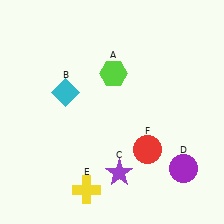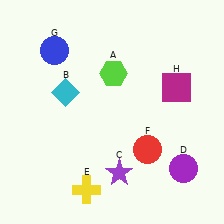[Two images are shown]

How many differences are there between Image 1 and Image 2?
There are 2 differences between the two images.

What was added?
A blue circle (G), a magenta square (H) were added in Image 2.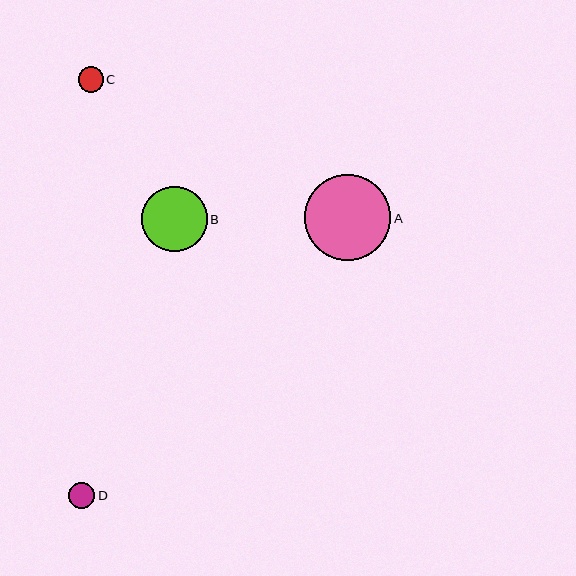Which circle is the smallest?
Circle C is the smallest with a size of approximately 25 pixels.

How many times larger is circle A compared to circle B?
Circle A is approximately 1.3 times the size of circle B.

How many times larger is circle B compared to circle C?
Circle B is approximately 2.6 times the size of circle C.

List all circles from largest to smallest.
From largest to smallest: A, B, D, C.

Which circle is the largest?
Circle A is the largest with a size of approximately 86 pixels.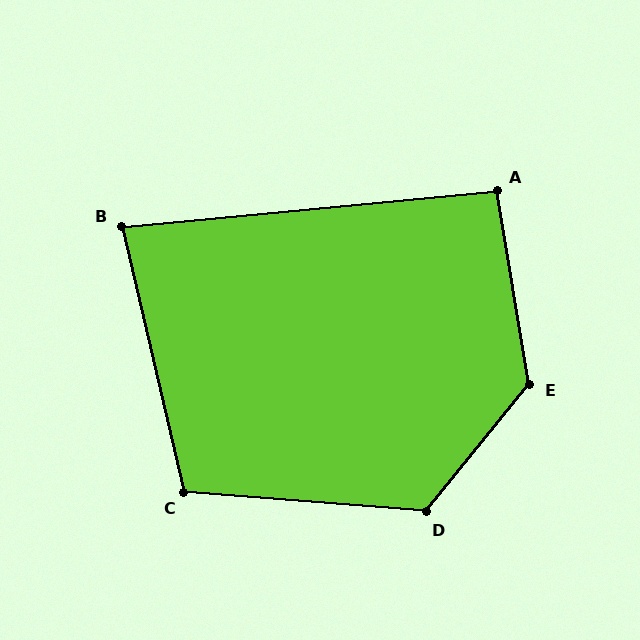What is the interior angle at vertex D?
Approximately 124 degrees (obtuse).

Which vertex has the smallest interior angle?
B, at approximately 82 degrees.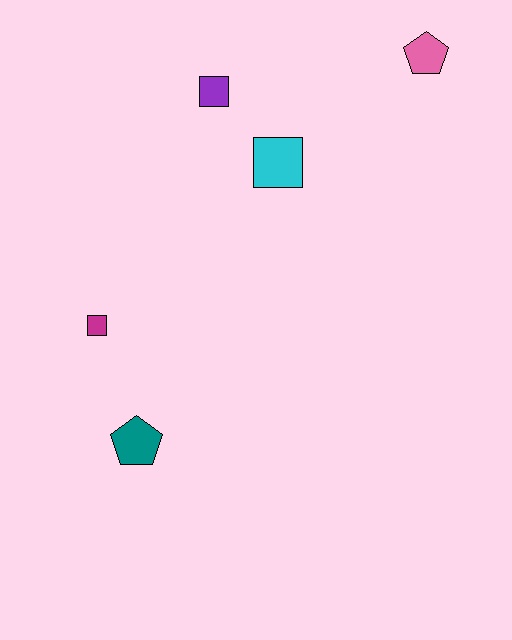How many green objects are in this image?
There are no green objects.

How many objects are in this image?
There are 5 objects.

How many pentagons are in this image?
There are 2 pentagons.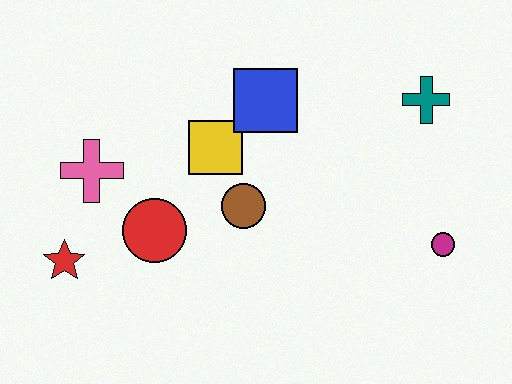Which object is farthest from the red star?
The teal cross is farthest from the red star.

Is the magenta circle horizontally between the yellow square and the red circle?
No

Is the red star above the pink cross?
No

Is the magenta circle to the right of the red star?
Yes